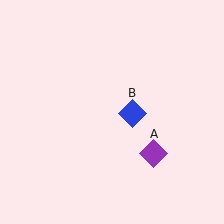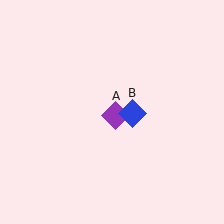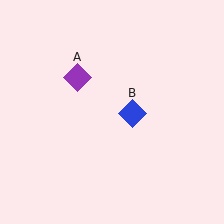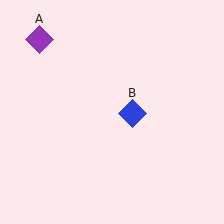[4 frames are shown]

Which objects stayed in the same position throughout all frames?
Blue diamond (object B) remained stationary.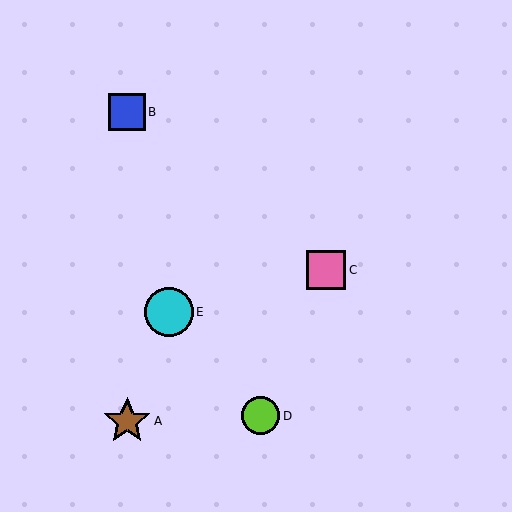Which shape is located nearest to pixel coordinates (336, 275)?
The pink square (labeled C) at (326, 270) is nearest to that location.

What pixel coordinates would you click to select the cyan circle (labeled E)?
Click at (169, 312) to select the cyan circle E.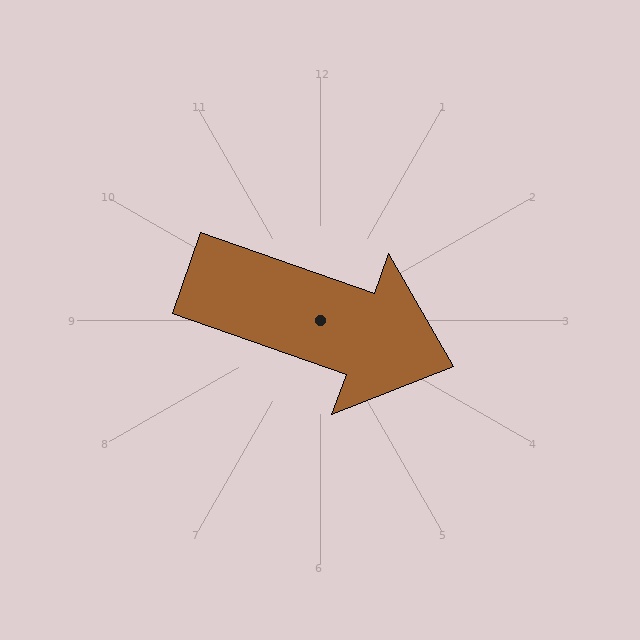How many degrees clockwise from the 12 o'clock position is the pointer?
Approximately 109 degrees.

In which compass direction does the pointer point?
East.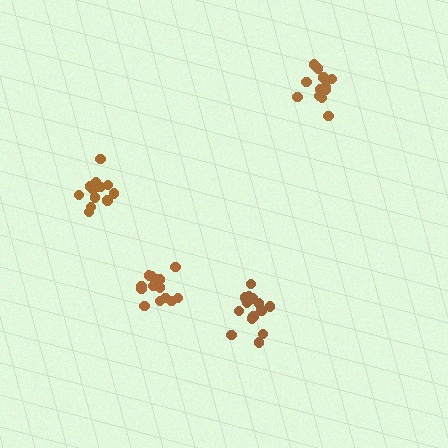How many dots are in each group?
Group 1: 15 dots, Group 2: 12 dots, Group 3: 14 dots, Group 4: 13 dots (54 total).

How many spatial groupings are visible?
There are 4 spatial groupings.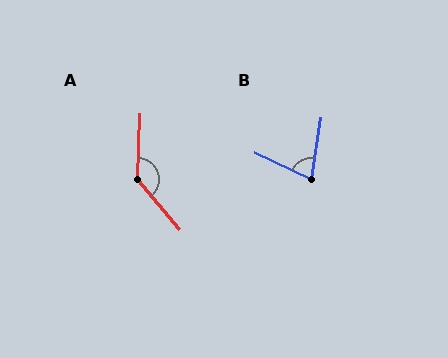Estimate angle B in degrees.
Approximately 73 degrees.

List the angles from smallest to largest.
B (73°), A (138°).